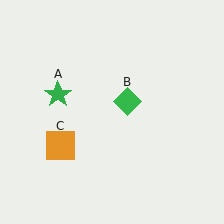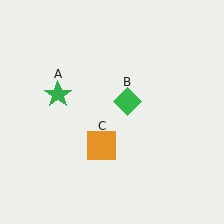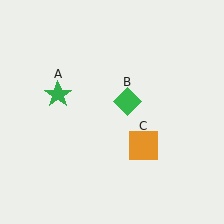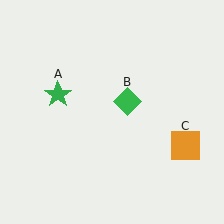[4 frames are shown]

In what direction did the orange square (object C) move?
The orange square (object C) moved right.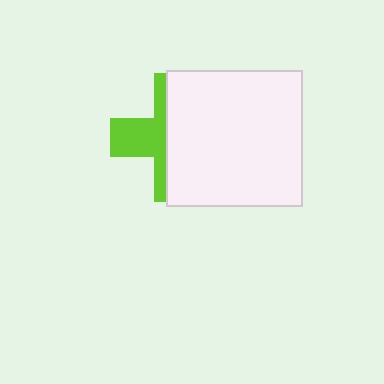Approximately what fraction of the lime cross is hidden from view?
Roughly 62% of the lime cross is hidden behind the white square.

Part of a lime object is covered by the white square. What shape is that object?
It is a cross.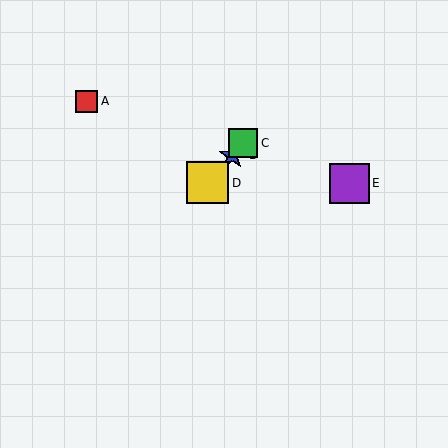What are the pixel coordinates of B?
Object B is at (232, 155).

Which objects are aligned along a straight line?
Objects B, C, D are aligned along a straight line.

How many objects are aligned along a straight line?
3 objects (B, C, D) are aligned along a straight line.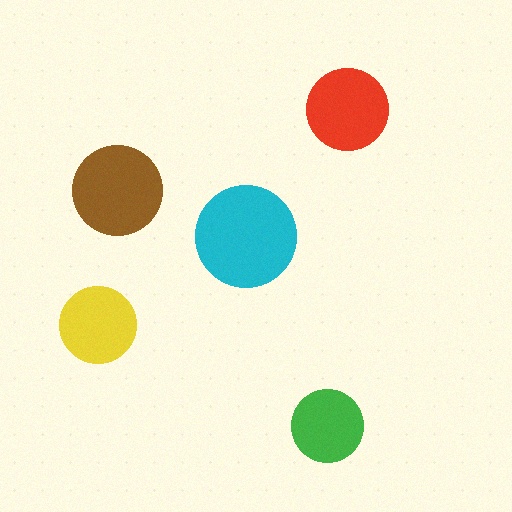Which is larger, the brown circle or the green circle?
The brown one.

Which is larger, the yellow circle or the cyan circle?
The cyan one.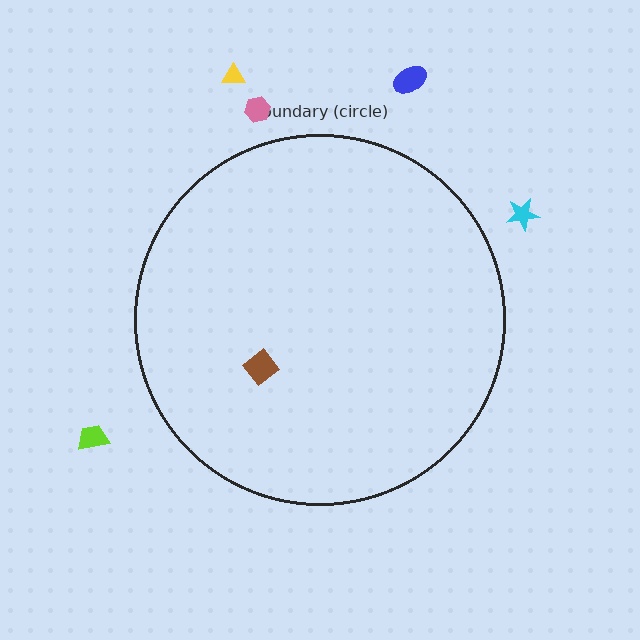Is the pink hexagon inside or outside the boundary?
Outside.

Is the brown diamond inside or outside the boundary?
Inside.